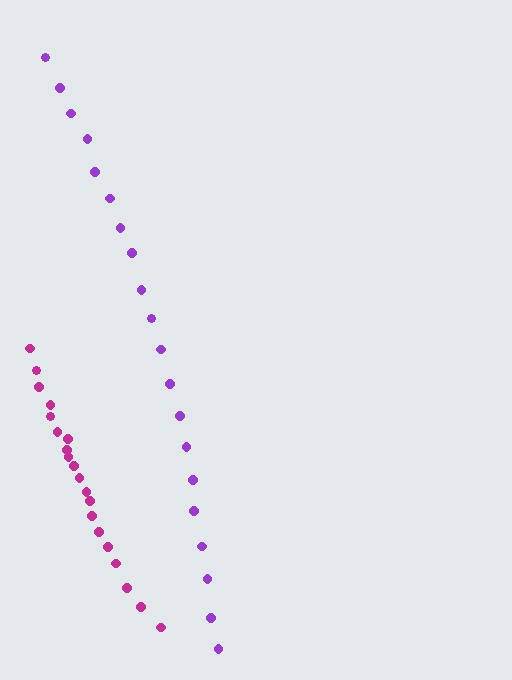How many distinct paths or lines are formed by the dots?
There are 2 distinct paths.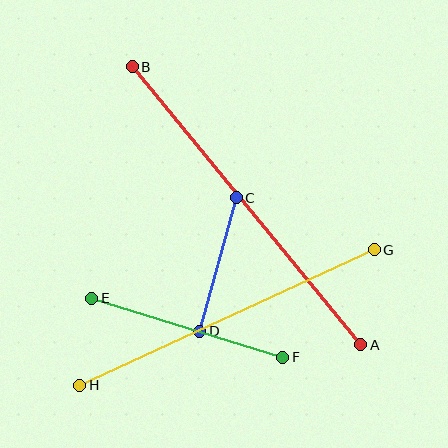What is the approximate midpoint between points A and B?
The midpoint is at approximately (247, 206) pixels.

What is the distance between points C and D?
The distance is approximately 138 pixels.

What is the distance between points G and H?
The distance is approximately 324 pixels.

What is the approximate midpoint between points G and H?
The midpoint is at approximately (227, 317) pixels.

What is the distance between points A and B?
The distance is approximately 360 pixels.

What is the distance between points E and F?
The distance is approximately 200 pixels.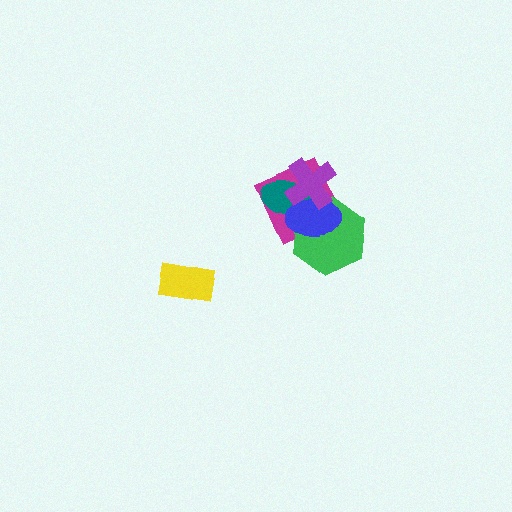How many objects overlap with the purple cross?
4 objects overlap with the purple cross.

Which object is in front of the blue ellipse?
The purple cross is in front of the blue ellipse.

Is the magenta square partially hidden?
Yes, it is partially covered by another shape.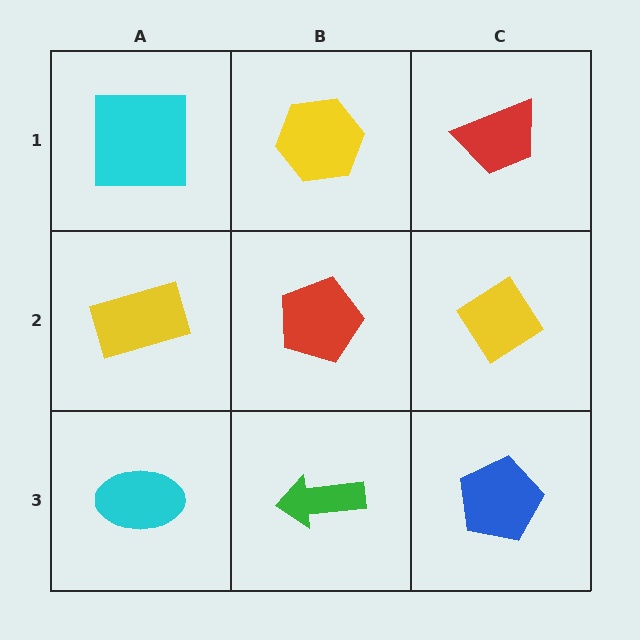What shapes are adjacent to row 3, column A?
A yellow rectangle (row 2, column A), a green arrow (row 3, column B).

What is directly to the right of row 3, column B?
A blue pentagon.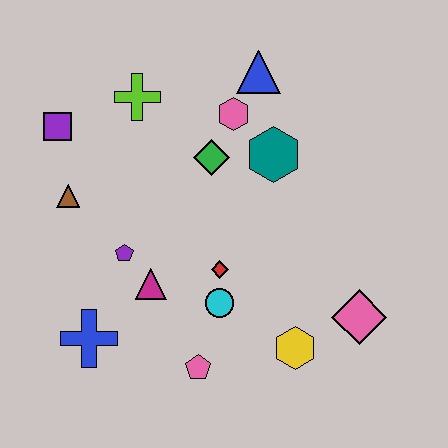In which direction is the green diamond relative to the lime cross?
The green diamond is to the right of the lime cross.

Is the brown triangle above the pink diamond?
Yes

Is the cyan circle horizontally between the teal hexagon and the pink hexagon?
No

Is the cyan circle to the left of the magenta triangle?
No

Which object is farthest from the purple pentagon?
The pink diamond is farthest from the purple pentagon.